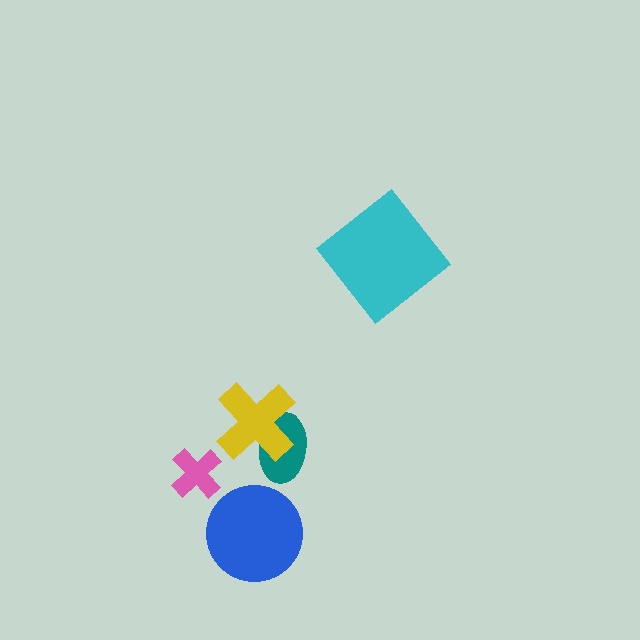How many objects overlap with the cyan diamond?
0 objects overlap with the cyan diamond.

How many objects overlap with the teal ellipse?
1 object overlaps with the teal ellipse.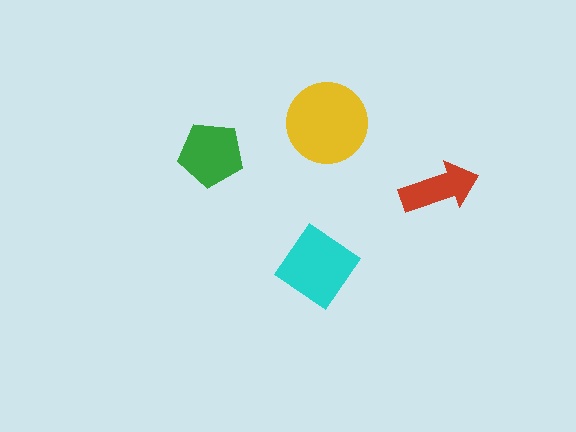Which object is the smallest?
The red arrow.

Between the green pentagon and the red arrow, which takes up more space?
The green pentagon.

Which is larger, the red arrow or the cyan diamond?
The cyan diamond.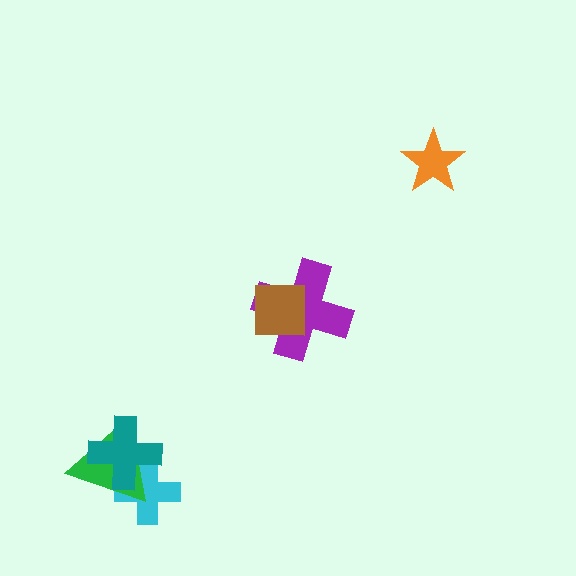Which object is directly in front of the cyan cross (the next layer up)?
The green triangle is directly in front of the cyan cross.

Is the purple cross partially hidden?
Yes, it is partially covered by another shape.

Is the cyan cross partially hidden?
Yes, it is partially covered by another shape.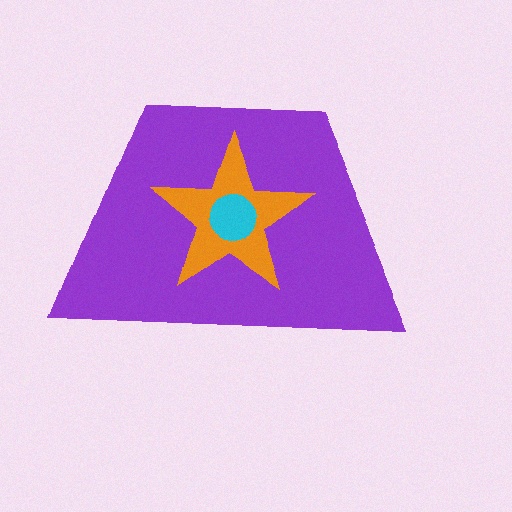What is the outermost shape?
The purple trapezoid.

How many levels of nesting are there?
3.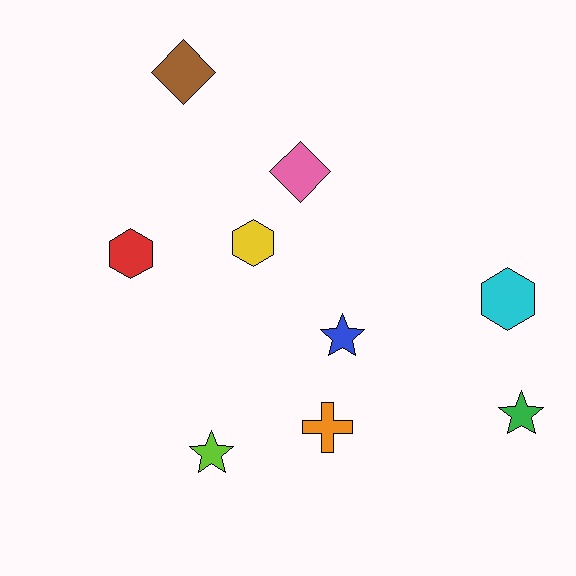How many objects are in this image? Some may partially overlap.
There are 9 objects.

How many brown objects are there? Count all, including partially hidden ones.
There is 1 brown object.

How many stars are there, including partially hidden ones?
There are 3 stars.